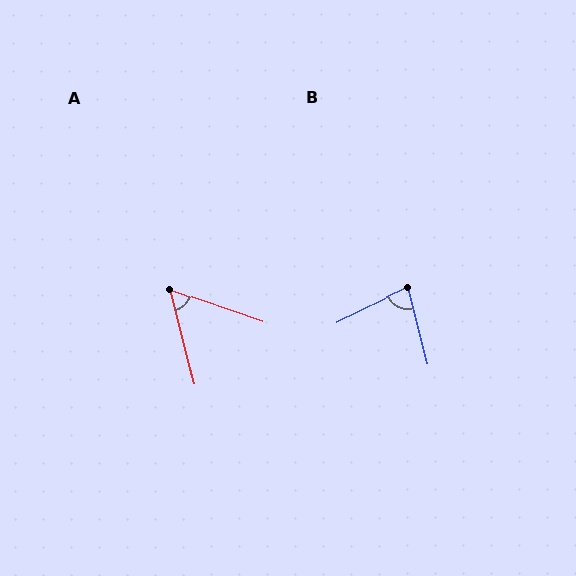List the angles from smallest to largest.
A (56°), B (78°).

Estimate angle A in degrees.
Approximately 56 degrees.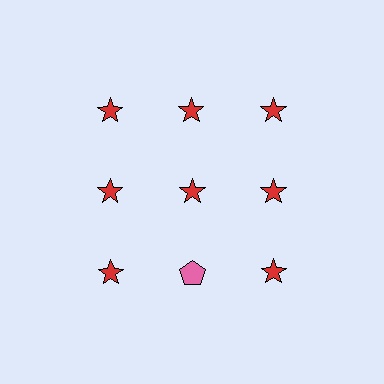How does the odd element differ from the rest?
It differs in both color (pink instead of red) and shape (pentagon instead of star).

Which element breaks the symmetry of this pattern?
The pink pentagon in the third row, second from left column breaks the symmetry. All other shapes are red stars.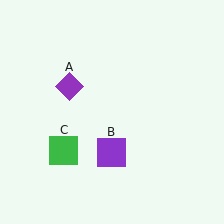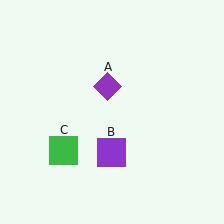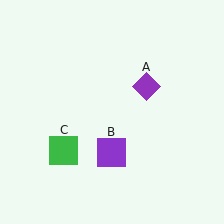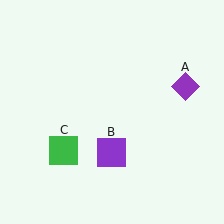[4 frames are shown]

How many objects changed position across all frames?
1 object changed position: purple diamond (object A).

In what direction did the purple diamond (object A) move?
The purple diamond (object A) moved right.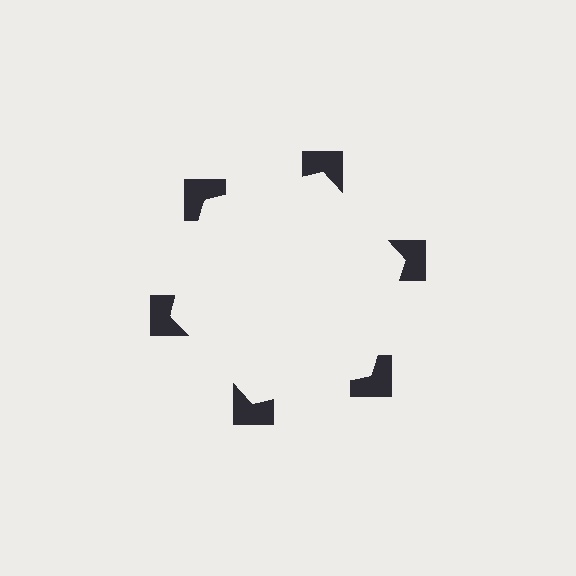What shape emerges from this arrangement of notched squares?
An illusory hexagon — its edges are inferred from the aligned wedge cuts in the notched squares, not physically drawn.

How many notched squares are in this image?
There are 6 — one at each vertex of the illusory hexagon.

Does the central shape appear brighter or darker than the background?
It typically appears slightly brighter than the background, even though no actual brightness change is drawn.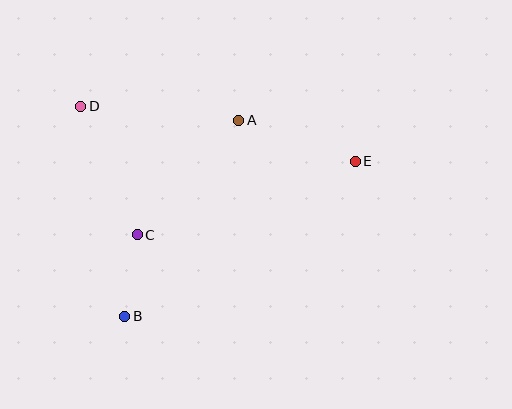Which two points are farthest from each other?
Points D and E are farthest from each other.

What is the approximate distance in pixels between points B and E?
The distance between B and E is approximately 278 pixels.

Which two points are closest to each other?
Points B and C are closest to each other.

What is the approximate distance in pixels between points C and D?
The distance between C and D is approximately 140 pixels.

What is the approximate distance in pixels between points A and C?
The distance between A and C is approximately 153 pixels.